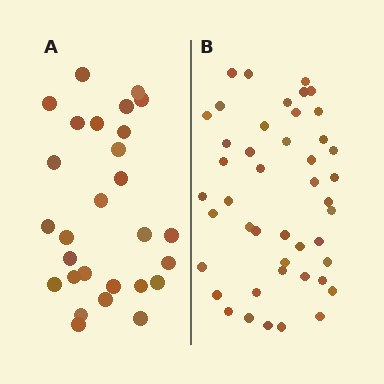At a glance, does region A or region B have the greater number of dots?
Region B (the right region) has more dots.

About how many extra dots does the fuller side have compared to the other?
Region B has approximately 15 more dots than region A.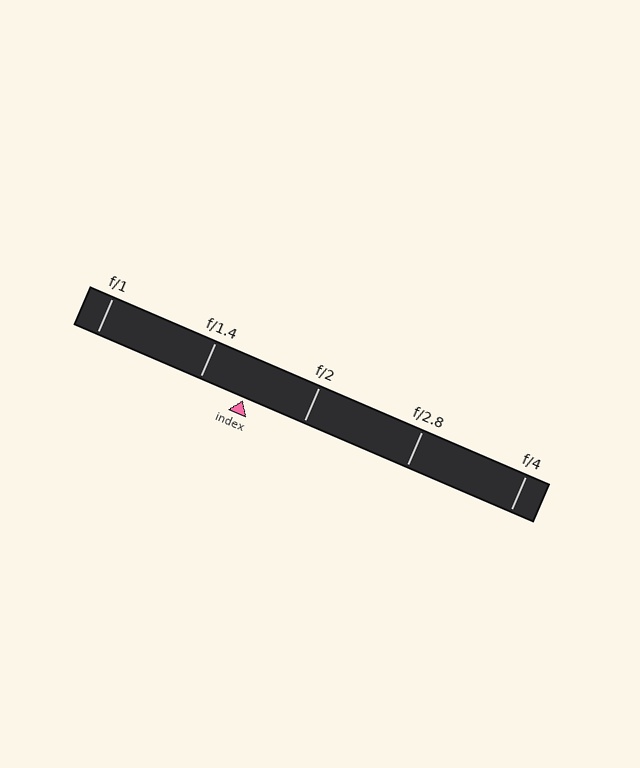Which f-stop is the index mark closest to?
The index mark is closest to f/1.4.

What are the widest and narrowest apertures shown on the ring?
The widest aperture shown is f/1 and the narrowest is f/4.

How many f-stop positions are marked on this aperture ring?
There are 5 f-stop positions marked.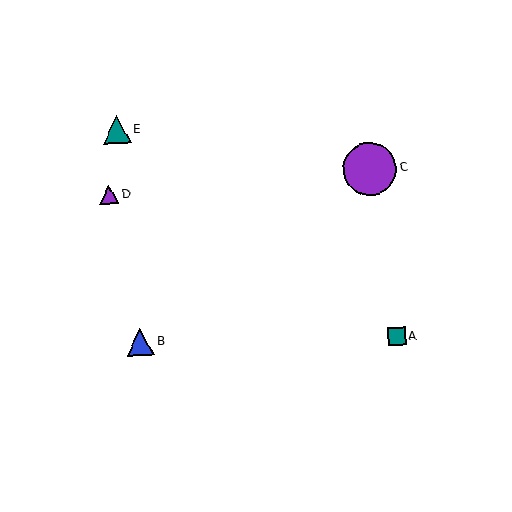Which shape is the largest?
The purple circle (labeled C) is the largest.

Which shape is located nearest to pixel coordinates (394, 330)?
The teal square (labeled A) at (397, 337) is nearest to that location.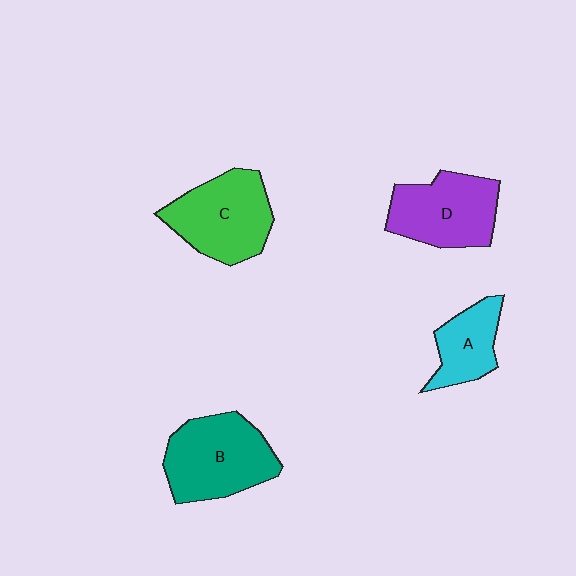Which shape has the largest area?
Shape B (teal).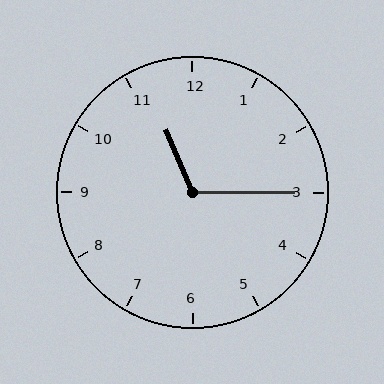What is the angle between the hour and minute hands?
Approximately 112 degrees.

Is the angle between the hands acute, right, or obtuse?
It is obtuse.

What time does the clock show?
11:15.